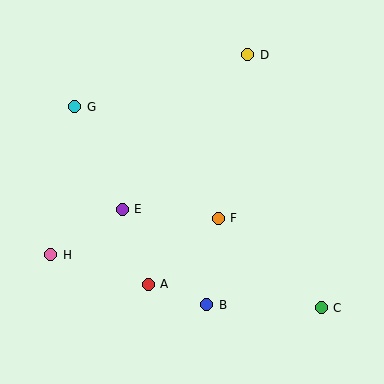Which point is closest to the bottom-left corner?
Point H is closest to the bottom-left corner.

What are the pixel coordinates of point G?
Point G is at (75, 107).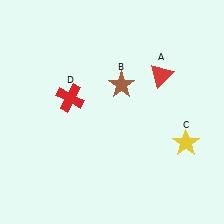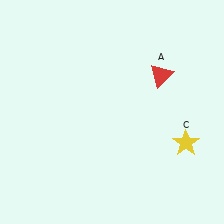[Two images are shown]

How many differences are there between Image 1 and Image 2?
There are 2 differences between the two images.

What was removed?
The red cross (D), the brown star (B) were removed in Image 2.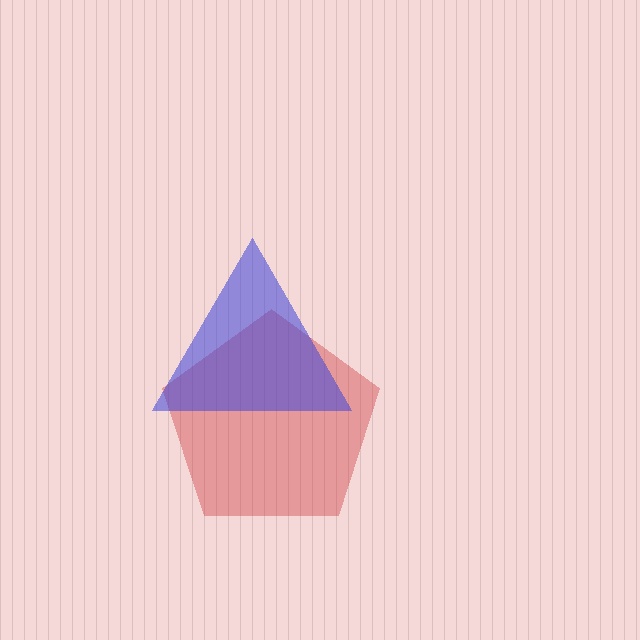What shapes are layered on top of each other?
The layered shapes are: a red pentagon, a blue triangle.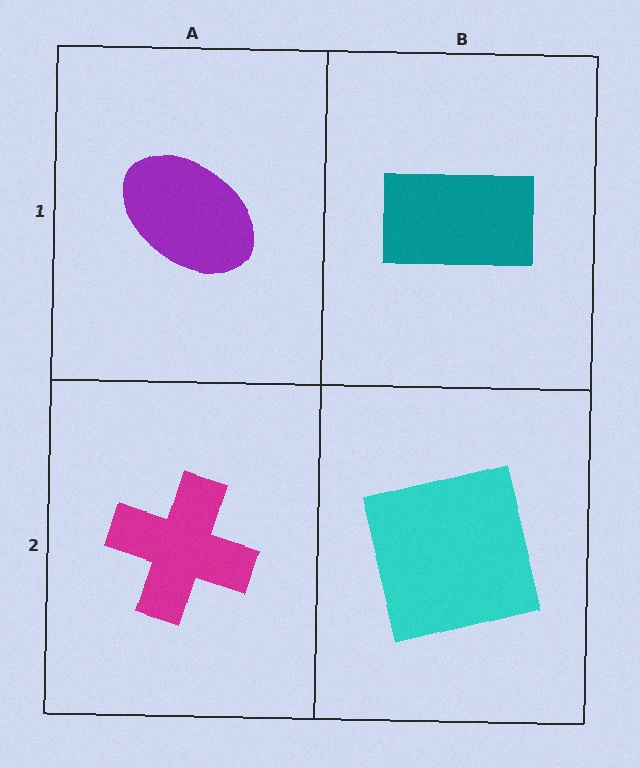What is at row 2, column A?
A magenta cross.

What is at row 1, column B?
A teal rectangle.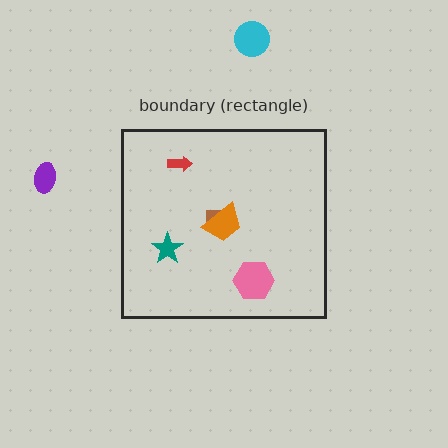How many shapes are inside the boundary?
5 inside, 2 outside.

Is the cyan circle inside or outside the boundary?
Outside.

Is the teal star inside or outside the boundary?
Inside.